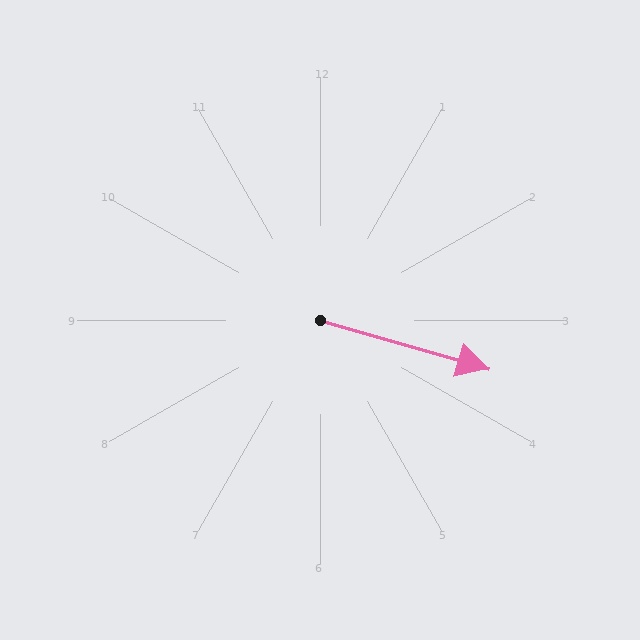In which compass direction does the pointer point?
East.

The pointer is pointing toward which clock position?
Roughly 4 o'clock.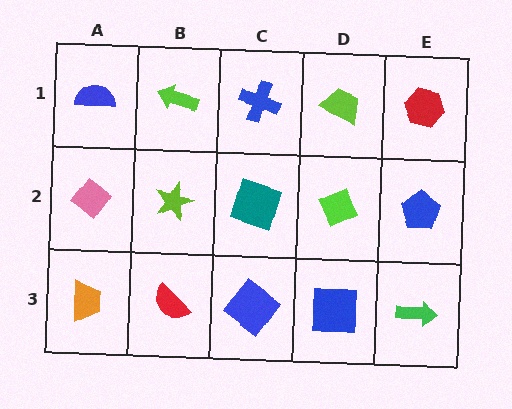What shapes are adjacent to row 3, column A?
A pink diamond (row 2, column A), a red semicircle (row 3, column B).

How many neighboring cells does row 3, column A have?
2.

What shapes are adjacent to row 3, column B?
A lime star (row 2, column B), an orange trapezoid (row 3, column A), a blue diamond (row 3, column C).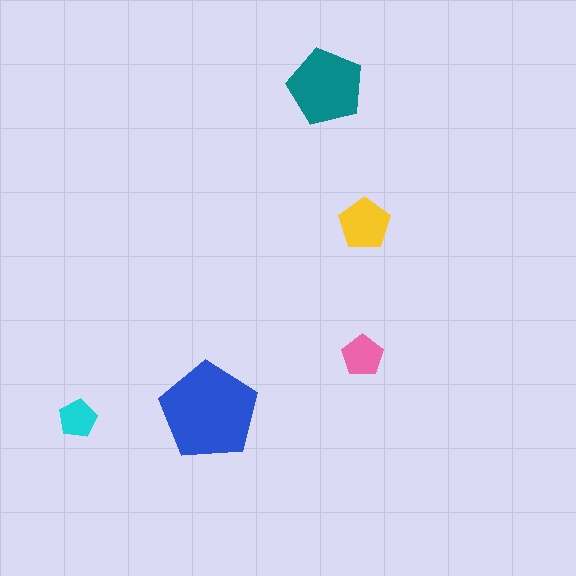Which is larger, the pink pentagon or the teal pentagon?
The teal one.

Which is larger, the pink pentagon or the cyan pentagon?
The pink one.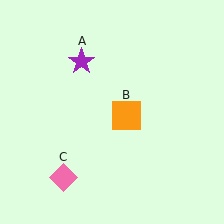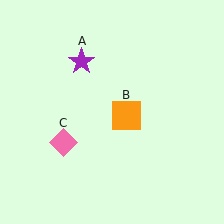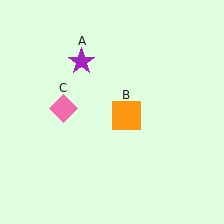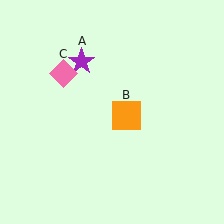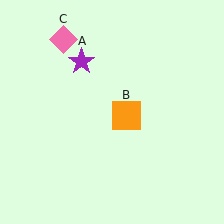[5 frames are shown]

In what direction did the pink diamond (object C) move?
The pink diamond (object C) moved up.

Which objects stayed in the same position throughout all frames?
Purple star (object A) and orange square (object B) remained stationary.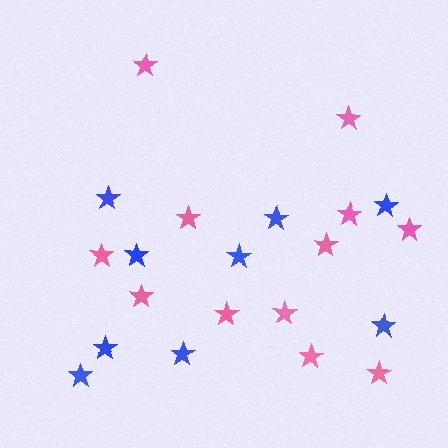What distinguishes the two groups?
There are 2 groups: one group of blue stars (9) and one group of pink stars (12).